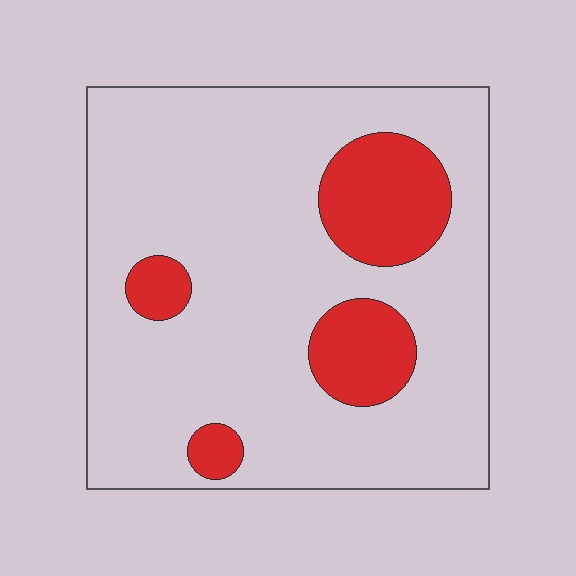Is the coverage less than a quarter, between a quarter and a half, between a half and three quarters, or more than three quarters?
Less than a quarter.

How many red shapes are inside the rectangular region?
4.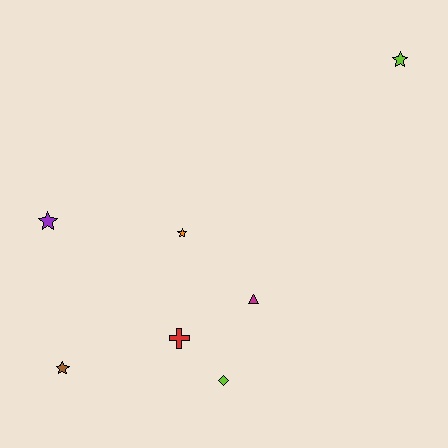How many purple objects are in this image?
There is 1 purple object.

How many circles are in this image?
There are no circles.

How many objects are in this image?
There are 7 objects.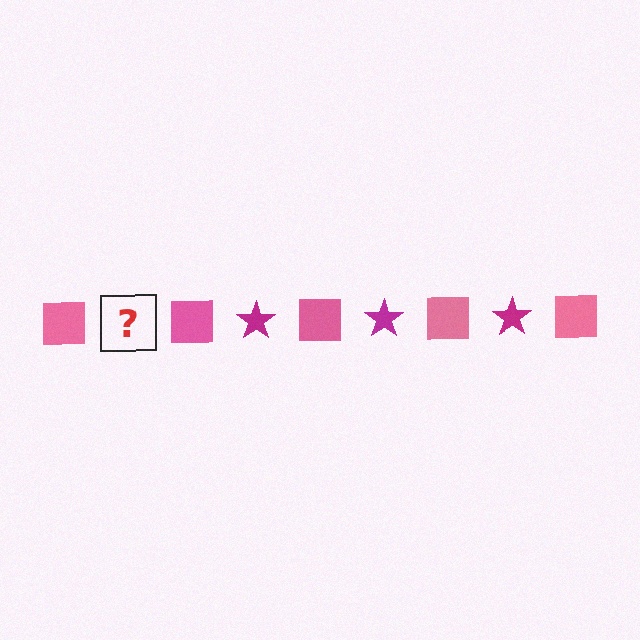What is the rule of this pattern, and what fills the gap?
The rule is that the pattern alternates between pink square and magenta star. The gap should be filled with a magenta star.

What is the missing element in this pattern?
The missing element is a magenta star.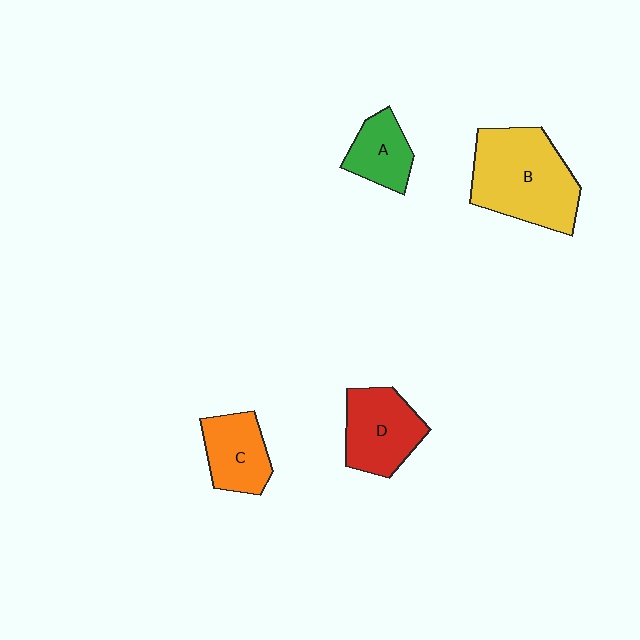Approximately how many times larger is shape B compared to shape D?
Approximately 1.6 times.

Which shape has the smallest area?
Shape A (green).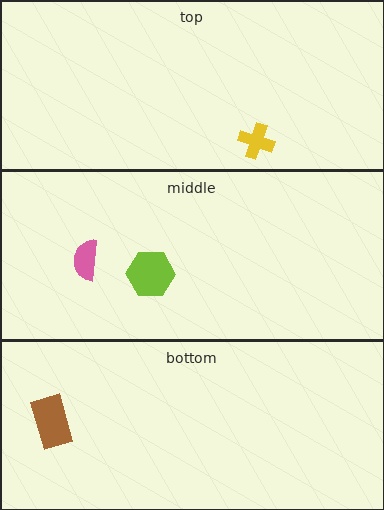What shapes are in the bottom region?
The brown rectangle.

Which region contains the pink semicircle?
The middle region.